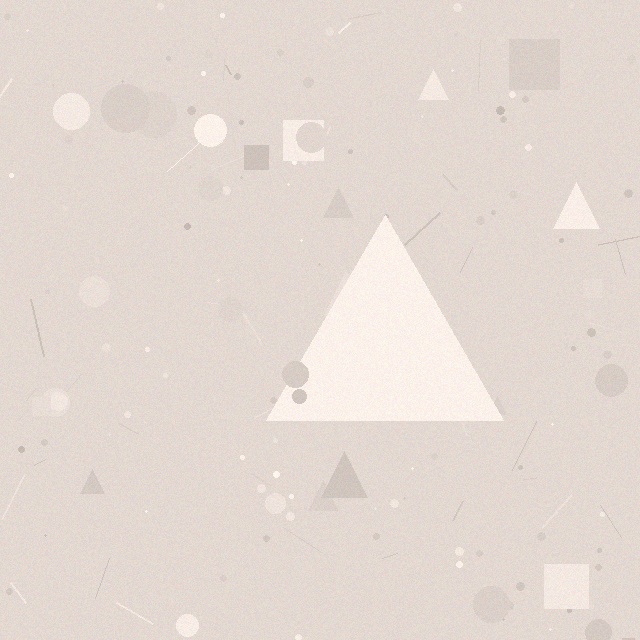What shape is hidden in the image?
A triangle is hidden in the image.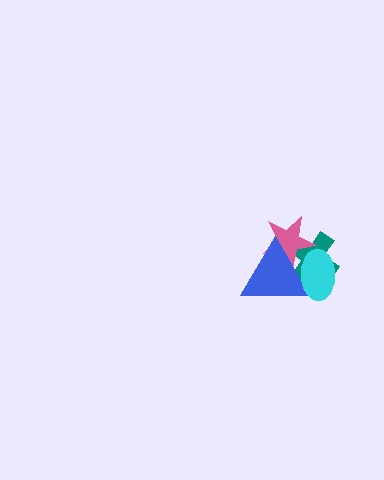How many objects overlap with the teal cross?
3 objects overlap with the teal cross.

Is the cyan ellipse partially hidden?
No, no other shape covers it.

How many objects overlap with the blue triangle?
3 objects overlap with the blue triangle.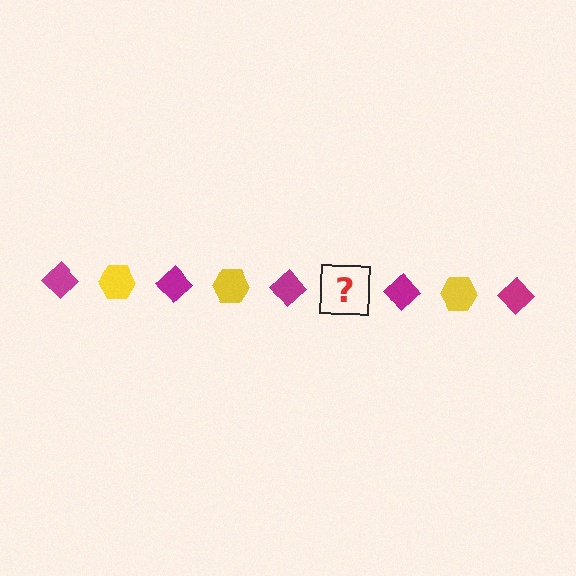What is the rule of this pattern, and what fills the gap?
The rule is that the pattern alternates between magenta diamond and yellow hexagon. The gap should be filled with a yellow hexagon.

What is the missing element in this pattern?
The missing element is a yellow hexagon.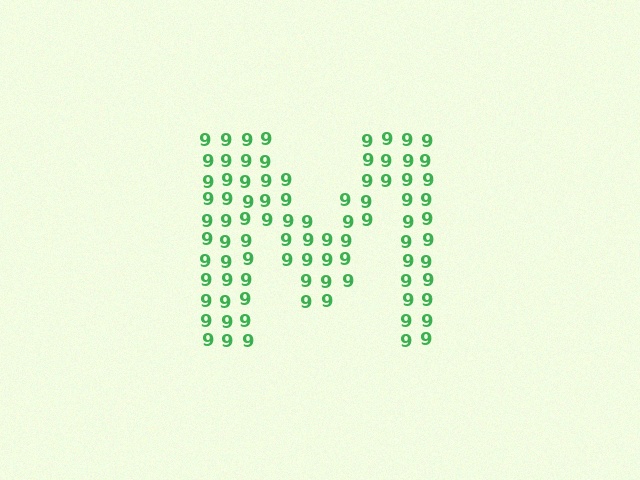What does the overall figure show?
The overall figure shows the letter M.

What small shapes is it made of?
It is made of small digit 9's.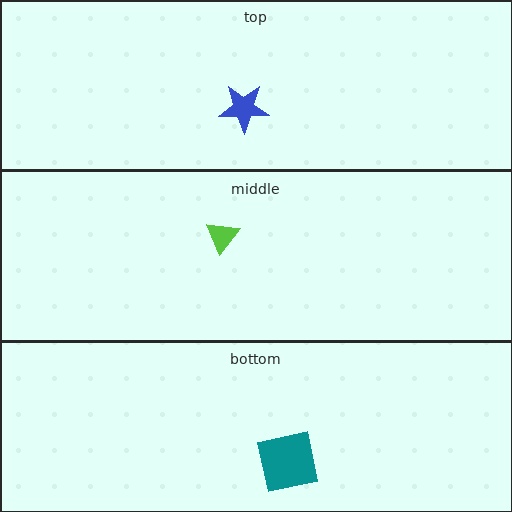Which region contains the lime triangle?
The middle region.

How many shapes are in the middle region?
1.